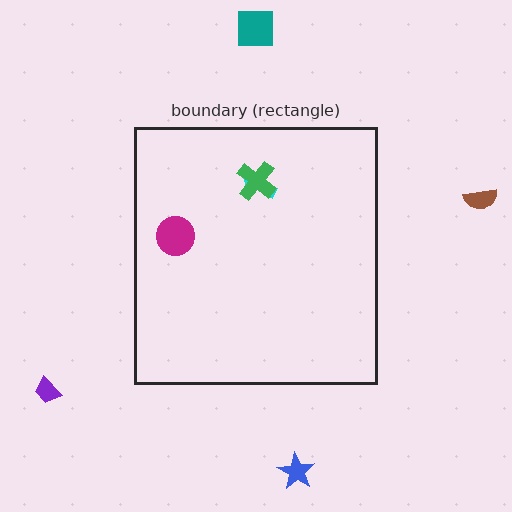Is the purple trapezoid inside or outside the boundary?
Outside.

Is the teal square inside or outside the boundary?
Outside.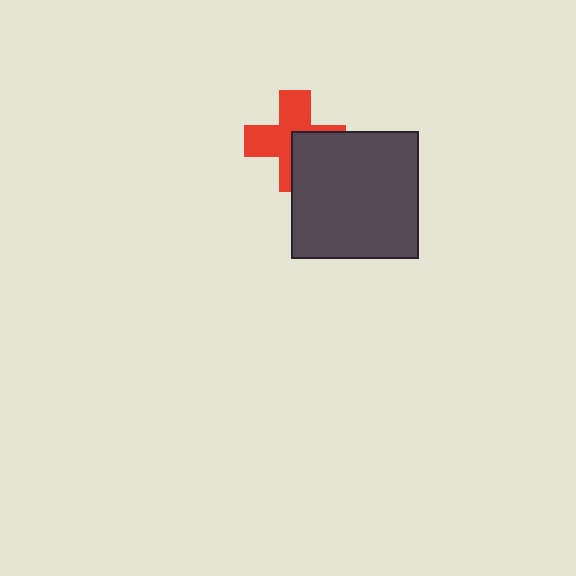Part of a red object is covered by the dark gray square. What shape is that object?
It is a cross.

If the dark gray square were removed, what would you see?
You would see the complete red cross.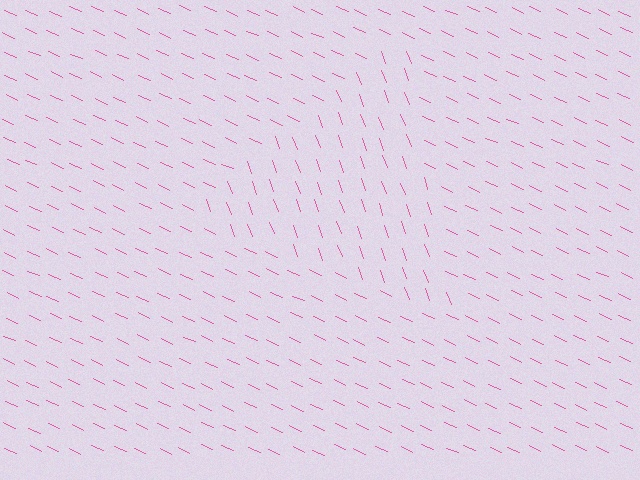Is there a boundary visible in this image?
Yes, there is a texture boundary formed by a change in line orientation.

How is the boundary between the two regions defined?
The boundary is defined purely by a change in line orientation (approximately 45 degrees difference). All lines are the same color and thickness.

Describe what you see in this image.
The image is filled with small pink line segments. A triangle region in the image has lines oriented differently from the surrounding lines, creating a visible texture boundary.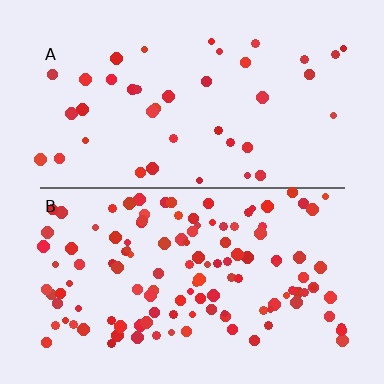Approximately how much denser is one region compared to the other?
Approximately 3.1× — region B over region A.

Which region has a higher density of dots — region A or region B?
B (the bottom).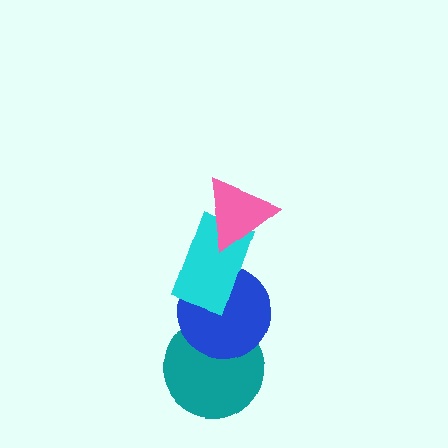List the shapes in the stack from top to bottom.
From top to bottom: the pink triangle, the cyan rectangle, the blue circle, the teal circle.